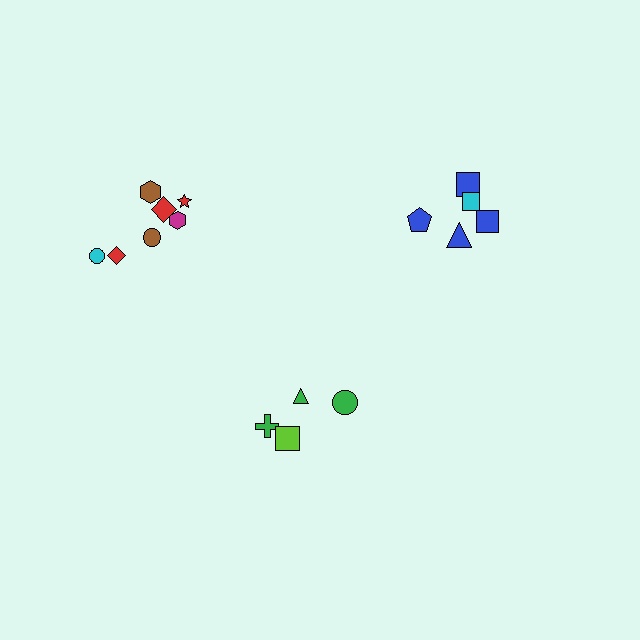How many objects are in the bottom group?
There are 4 objects.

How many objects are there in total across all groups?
There are 16 objects.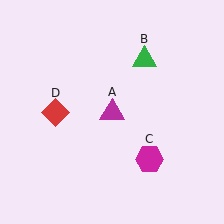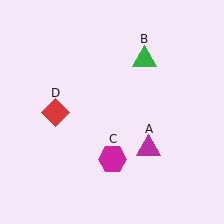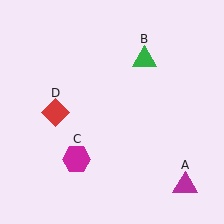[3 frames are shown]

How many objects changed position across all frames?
2 objects changed position: magenta triangle (object A), magenta hexagon (object C).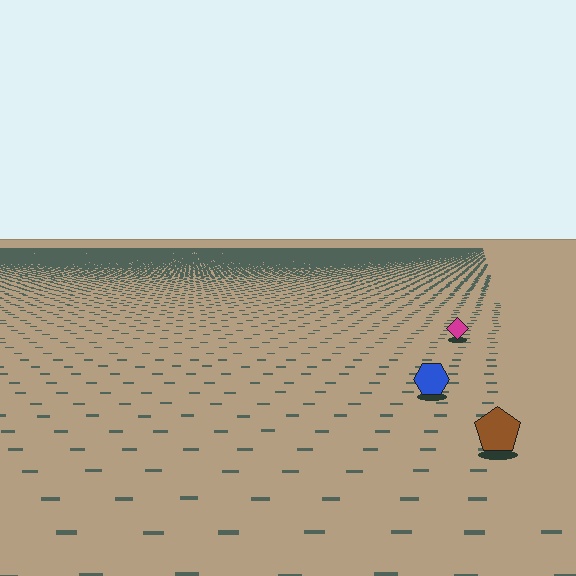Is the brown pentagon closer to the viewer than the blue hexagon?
Yes. The brown pentagon is closer — you can tell from the texture gradient: the ground texture is coarser near it.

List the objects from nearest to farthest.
From nearest to farthest: the brown pentagon, the blue hexagon, the magenta diamond.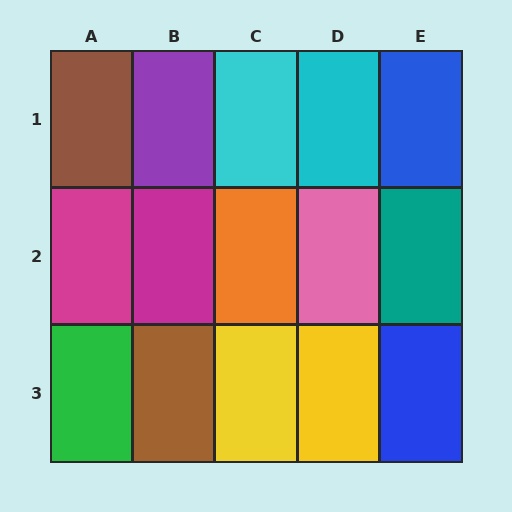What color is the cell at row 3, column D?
Yellow.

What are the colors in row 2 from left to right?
Magenta, magenta, orange, pink, teal.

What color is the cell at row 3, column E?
Blue.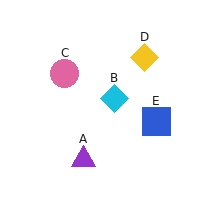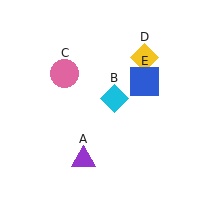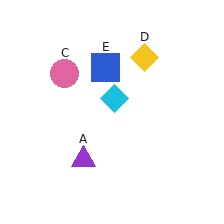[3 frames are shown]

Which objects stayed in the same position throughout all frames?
Purple triangle (object A) and cyan diamond (object B) and pink circle (object C) and yellow diamond (object D) remained stationary.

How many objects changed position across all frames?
1 object changed position: blue square (object E).